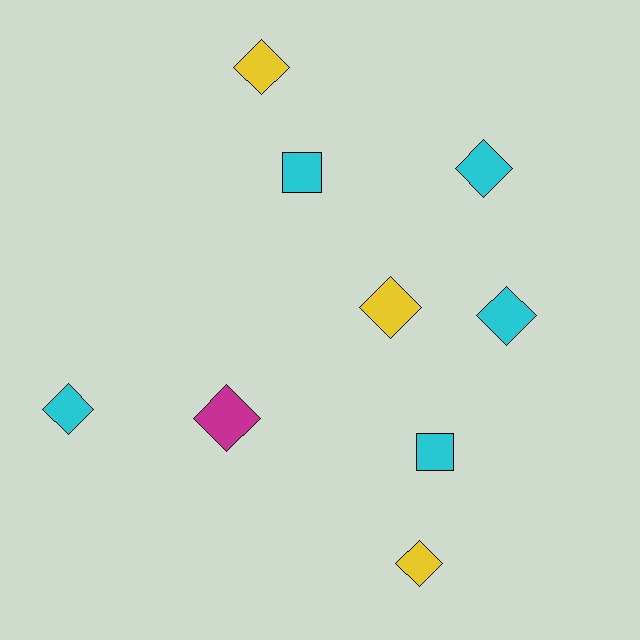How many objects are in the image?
There are 9 objects.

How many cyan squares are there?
There are 2 cyan squares.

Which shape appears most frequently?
Diamond, with 7 objects.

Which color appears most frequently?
Cyan, with 5 objects.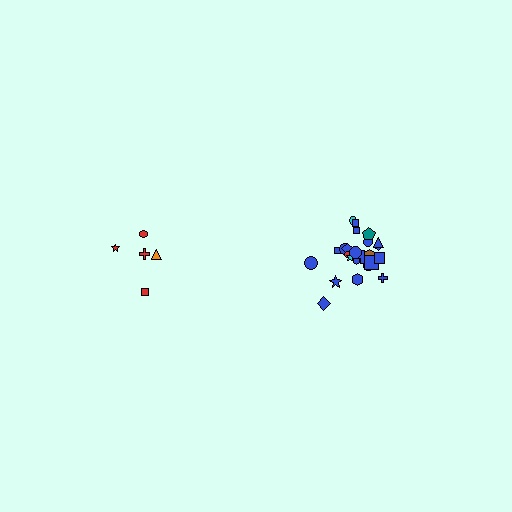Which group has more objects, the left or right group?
The right group.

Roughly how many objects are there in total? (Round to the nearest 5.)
Roughly 30 objects in total.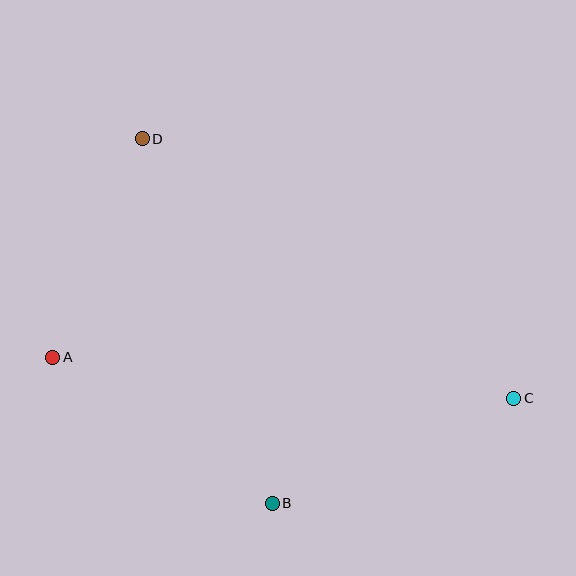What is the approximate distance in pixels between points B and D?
The distance between B and D is approximately 387 pixels.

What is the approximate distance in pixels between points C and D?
The distance between C and D is approximately 453 pixels.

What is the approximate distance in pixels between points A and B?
The distance between A and B is approximately 263 pixels.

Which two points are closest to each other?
Points A and D are closest to each other.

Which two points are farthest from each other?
Points A and C are farthest from each other.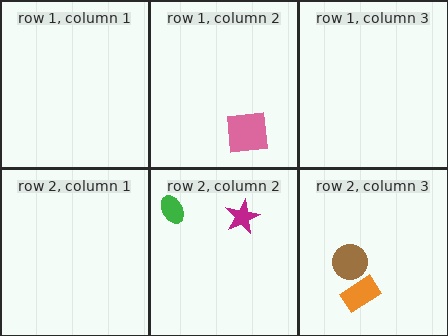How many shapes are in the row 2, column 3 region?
2.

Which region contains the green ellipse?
The row 2, column 2 region.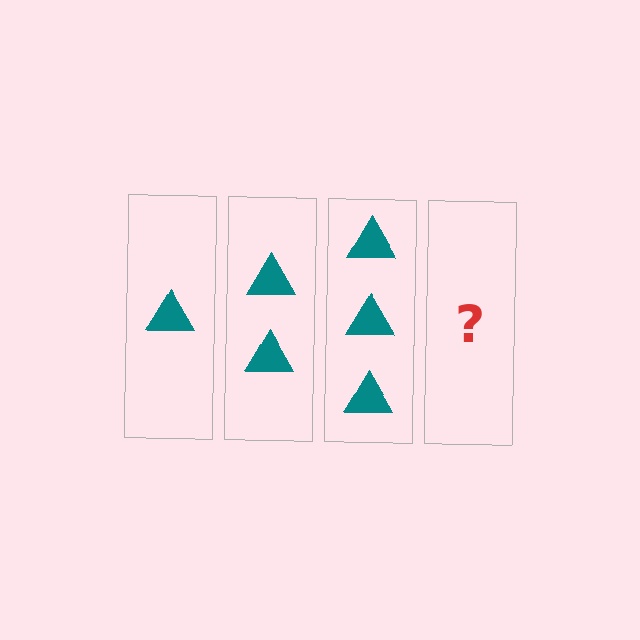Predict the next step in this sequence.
The next step is 4 triangles.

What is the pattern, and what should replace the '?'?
The pattern is that each step adds one more triangle. The '?' should be 4 triangles.